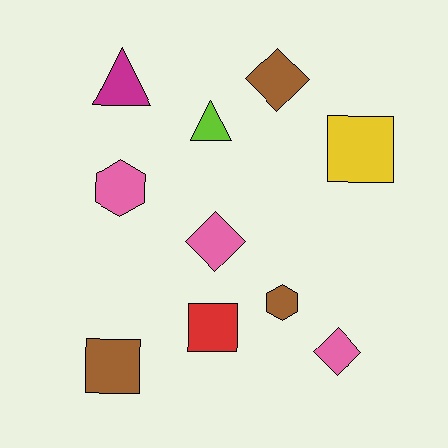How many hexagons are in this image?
There are 2 hexagons.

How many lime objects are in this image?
There is 1 lime object.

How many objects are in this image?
There are 10 objects.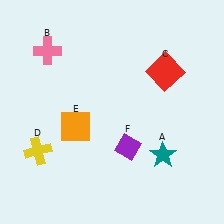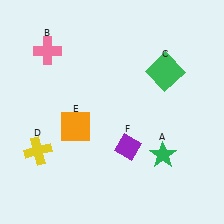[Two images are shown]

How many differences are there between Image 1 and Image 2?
There are 2 differences between the two images.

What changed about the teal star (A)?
In Image 1, A is teal. In Image 2, it changed to green.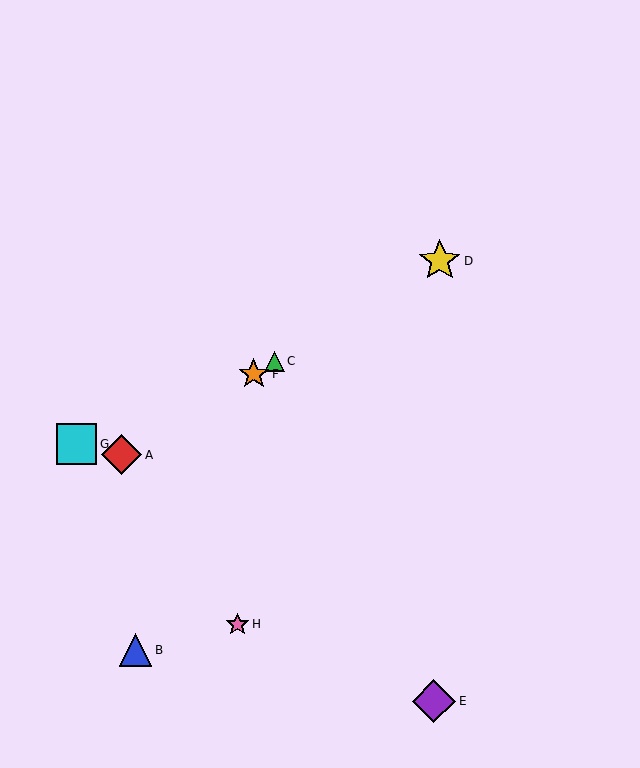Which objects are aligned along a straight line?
Objects A, C, D, F are aligned along a straight line.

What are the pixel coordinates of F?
Object F is at (254, 374).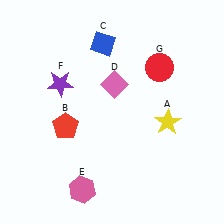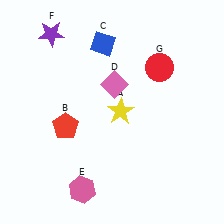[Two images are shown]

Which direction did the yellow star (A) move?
The yellow star (A) moved left.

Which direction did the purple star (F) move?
The purple star (F) moved up.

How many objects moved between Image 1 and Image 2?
2 objects moved between the two images.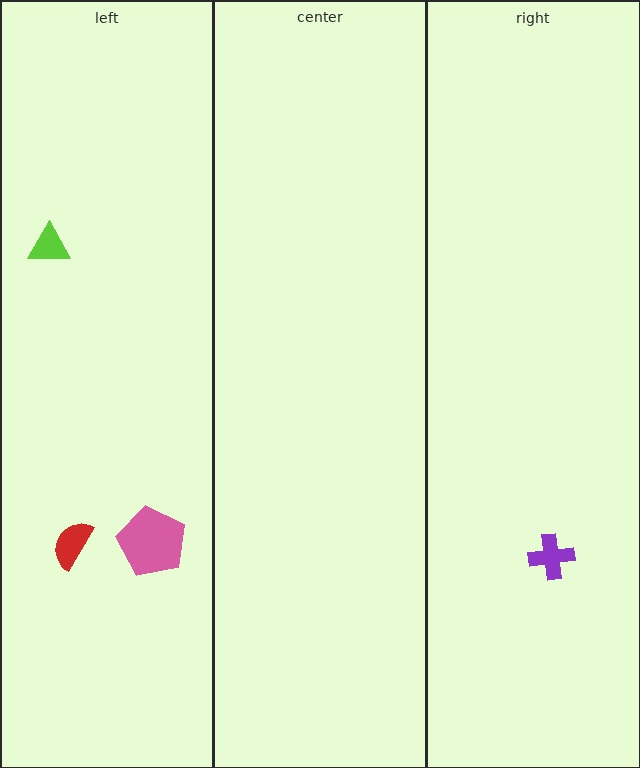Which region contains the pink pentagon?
The left region.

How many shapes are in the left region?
3.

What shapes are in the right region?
The purple cross.